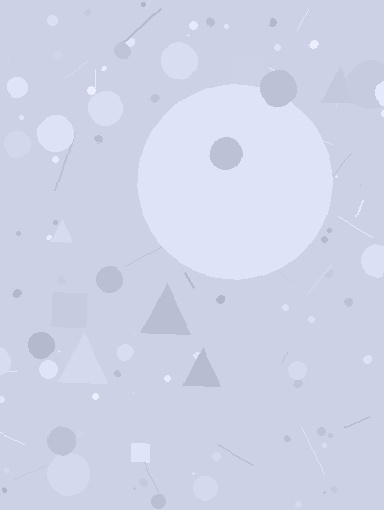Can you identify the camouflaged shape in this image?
The camouflaged shape is a circle.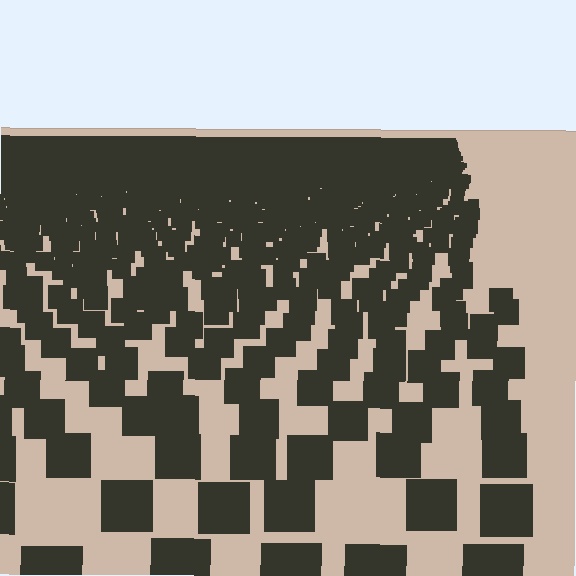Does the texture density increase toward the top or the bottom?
Density increases toward the top.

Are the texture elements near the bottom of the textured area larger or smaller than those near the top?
Larger. Near the bottom, elements are closer to the viewer and appear at a bigger on-screen size.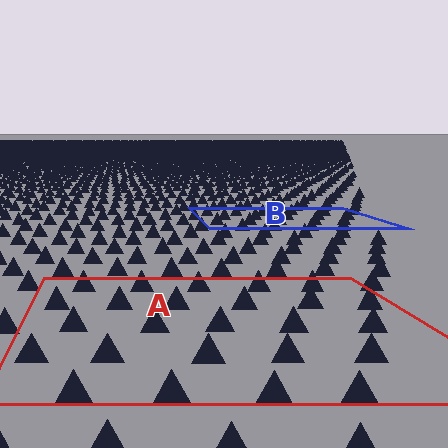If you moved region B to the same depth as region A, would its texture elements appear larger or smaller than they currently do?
They would appear larger. At a closer depth, the same texture elements are projected at a bigger on-screen size.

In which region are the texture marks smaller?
The texture marks are smaller in region B, because it is farther away.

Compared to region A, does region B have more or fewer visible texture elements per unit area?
Region B has more texture elements per unit area — they are packed more densely because it is farther away.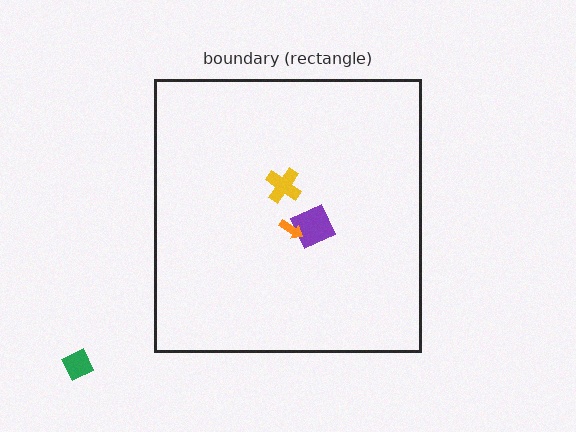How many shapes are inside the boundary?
3 inside, 1 outside.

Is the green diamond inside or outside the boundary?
Outside.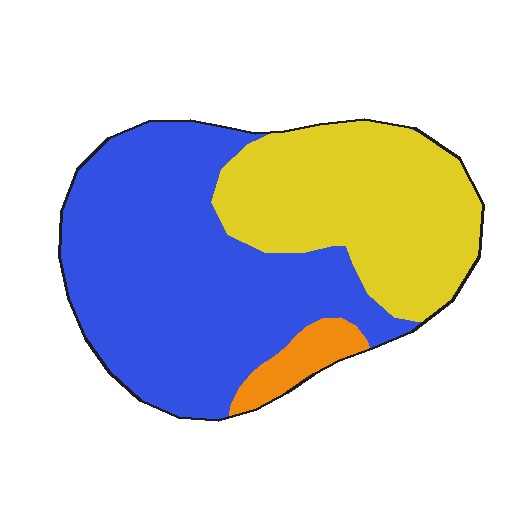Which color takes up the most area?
Blue, at roughly 55%.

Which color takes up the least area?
Orange, at roughly 5%.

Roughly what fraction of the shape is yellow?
Yellow covers around 35% of the shape.